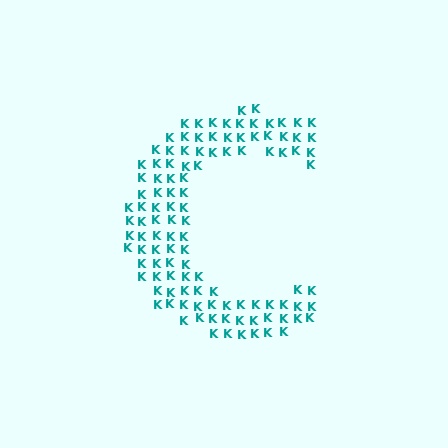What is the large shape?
The large shape is the letter C.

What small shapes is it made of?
It is made of small letter K's.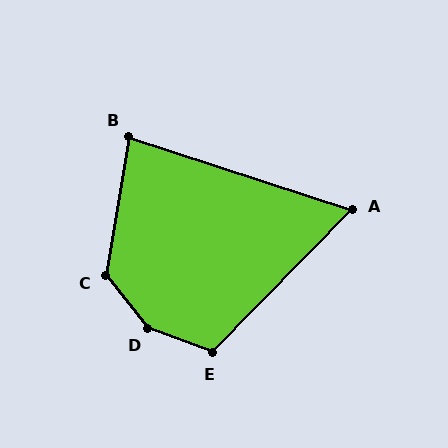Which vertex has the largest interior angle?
D, at approximately 149 degrees.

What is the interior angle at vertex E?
Approximately 113 degrees (obtuse).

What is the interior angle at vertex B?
Approximately 82 degrees (acute).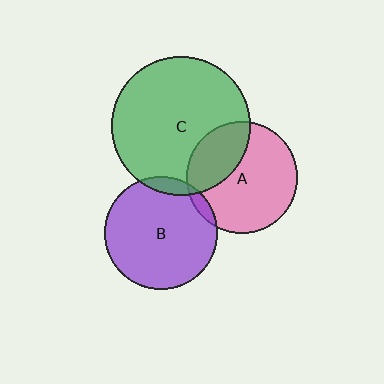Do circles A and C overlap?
Yes.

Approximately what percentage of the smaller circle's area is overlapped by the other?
Approximately 30%.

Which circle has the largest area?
Circle C (green).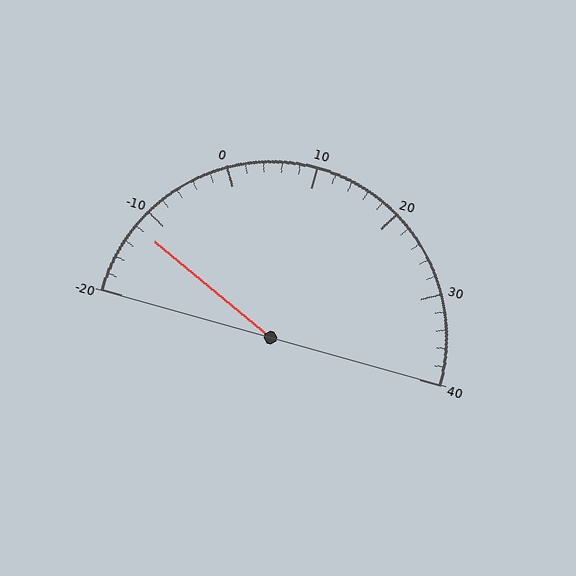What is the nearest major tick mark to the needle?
The nearest major tick mark is -10.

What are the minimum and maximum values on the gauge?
The gauge ranges from -20 to 40.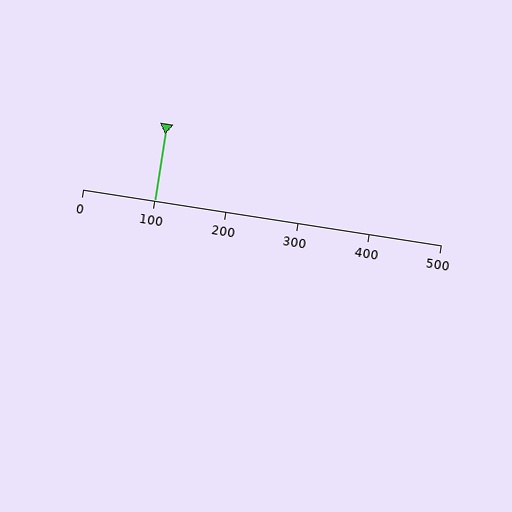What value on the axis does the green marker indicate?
The marker indicates approximately 100.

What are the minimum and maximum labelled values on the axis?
The axis runs from 0 to 500.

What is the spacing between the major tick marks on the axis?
The major ticks are spaced 100 apart.